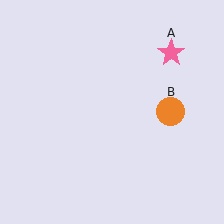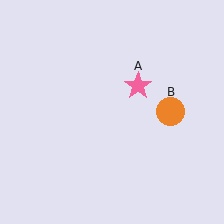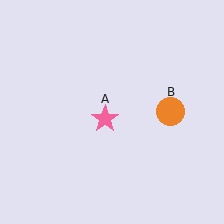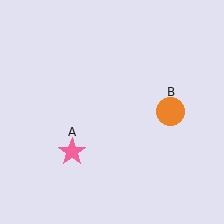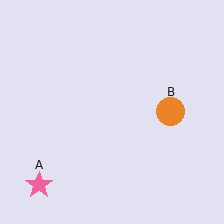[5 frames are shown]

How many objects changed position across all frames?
1 object changed position: pink star (object A).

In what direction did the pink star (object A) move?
The pink star (object A) moved down and to the left.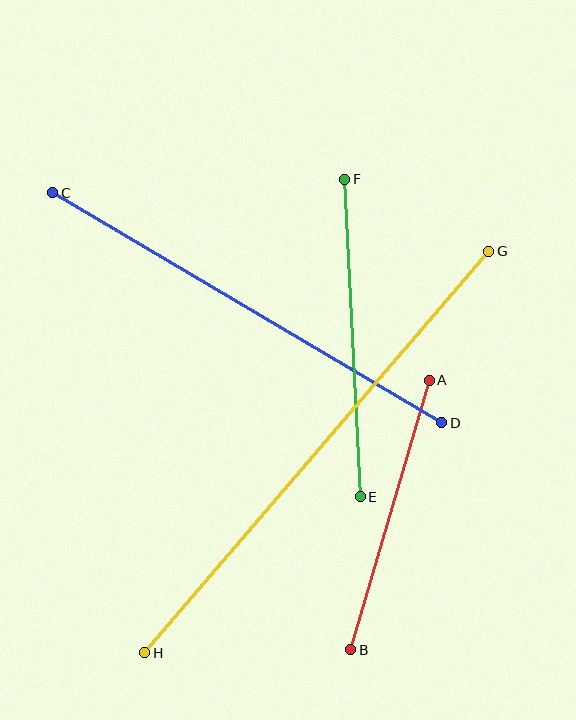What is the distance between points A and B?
The distance is approximately 281 pixels.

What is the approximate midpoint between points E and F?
The midpoint is at approximately (353, 338) pixels.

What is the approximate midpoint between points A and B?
The midpoint is at approximately (390, 515) pixels.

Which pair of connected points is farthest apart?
Points G and H are farthest apart.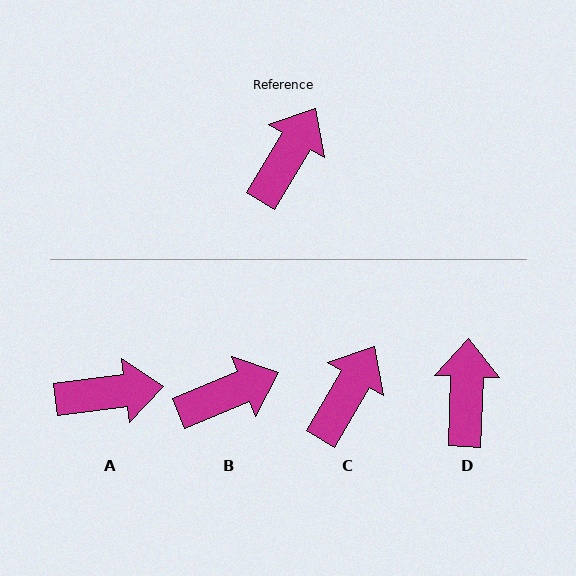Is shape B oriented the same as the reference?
No, it is off by about 37 degrees.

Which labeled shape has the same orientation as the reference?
C.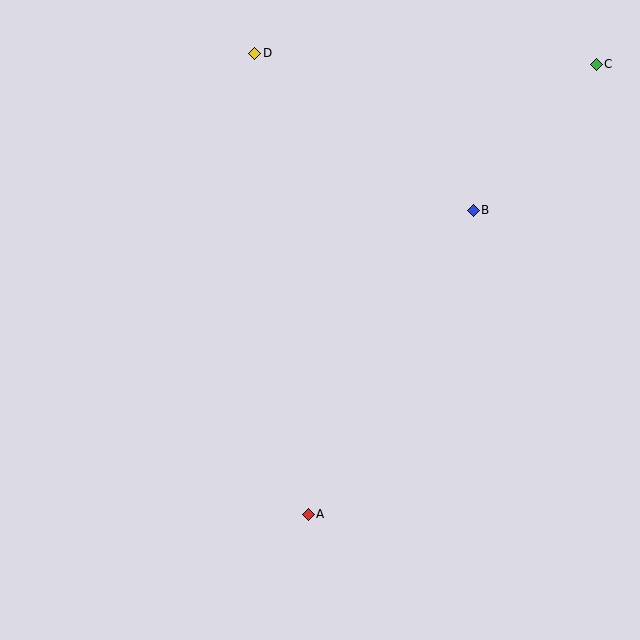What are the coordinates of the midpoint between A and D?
The midpoint between A and D is at (281, 284).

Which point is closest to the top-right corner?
Point C is closest to the top-right corner.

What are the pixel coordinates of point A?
Point A is at (308, 514).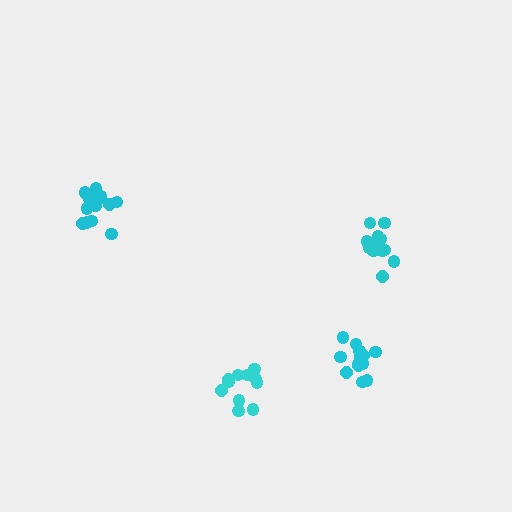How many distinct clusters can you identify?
There are 4 distinct clusters.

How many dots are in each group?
Group 1: 13 dots, Group 2: 15 dots, Group 3: 14 dots, Group 4: 11 dots (53 total).